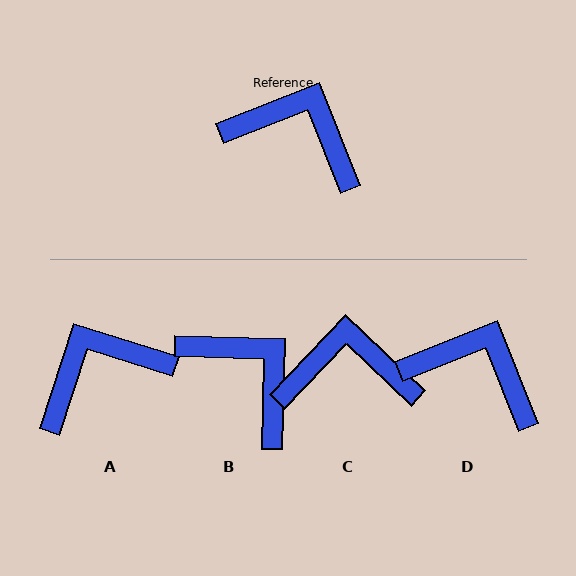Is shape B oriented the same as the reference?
No, it is off by about 23 degrees.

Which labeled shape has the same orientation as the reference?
D.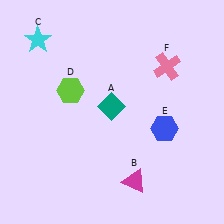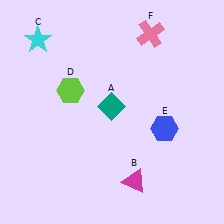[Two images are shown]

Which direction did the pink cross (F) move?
The pink cross (F) moved up.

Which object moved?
The pink cross (F) moved up.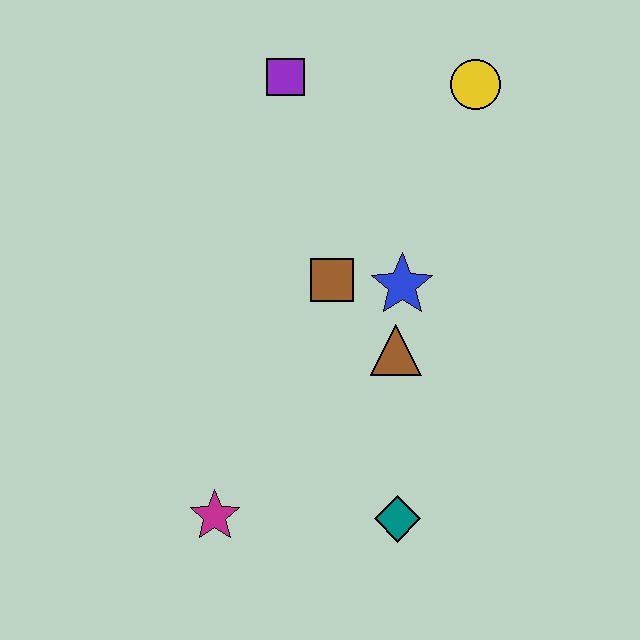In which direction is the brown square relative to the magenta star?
The brown square is above the magenta star.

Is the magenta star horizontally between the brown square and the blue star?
No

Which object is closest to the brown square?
The blue star is closest to the brown square.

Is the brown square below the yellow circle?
Yes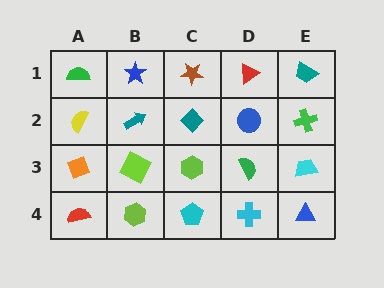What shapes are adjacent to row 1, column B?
A teal arrow (row 2, column B), a green semicircle (row 1, column A), a brown star (row 1, column C).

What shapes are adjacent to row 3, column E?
A green cross (row 2, column E), a blue triangle (row 4, column E), a green semicircle (row 3, column D).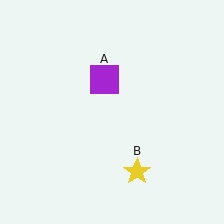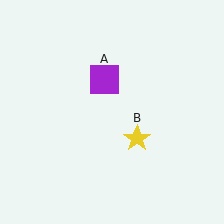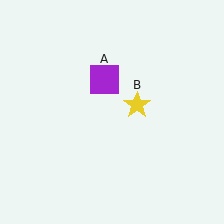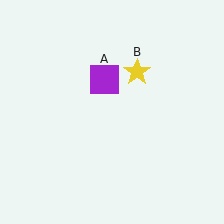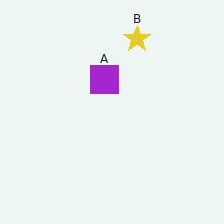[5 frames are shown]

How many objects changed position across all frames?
1 object changed position: yellow star (object B).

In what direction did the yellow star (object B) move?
The yellow star (object B) moved up.